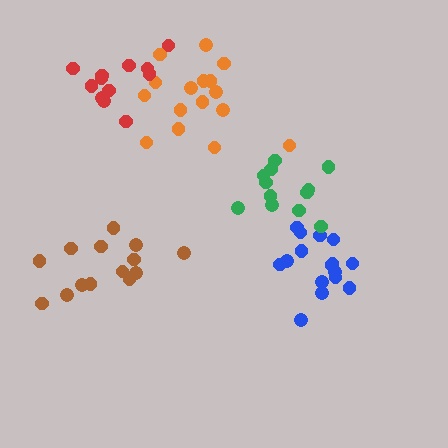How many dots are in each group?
Group 1: 16 dots, Group 2: 16 dots, Group 3: 14 dots, Group 4: 12 dots, Group 5: 12 dots (70 total).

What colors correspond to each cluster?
The clusters are colored: blue, orange, brown, green, red.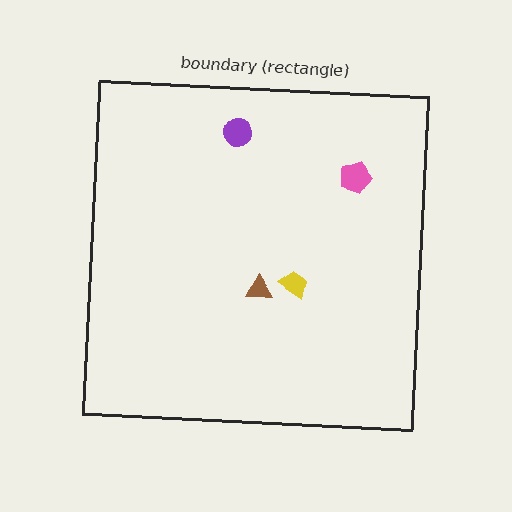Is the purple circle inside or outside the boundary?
Inside.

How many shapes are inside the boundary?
4 inside, 0 outside.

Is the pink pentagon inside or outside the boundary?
Inside.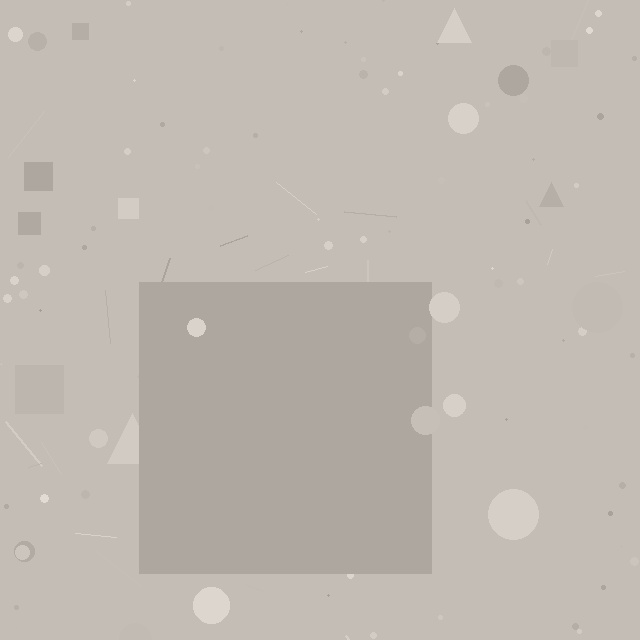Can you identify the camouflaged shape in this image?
The camouflaged shape is a square.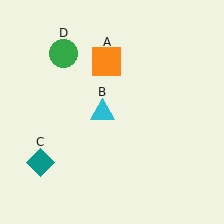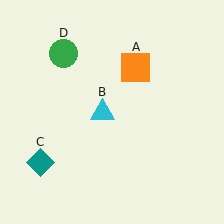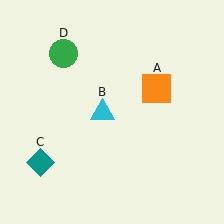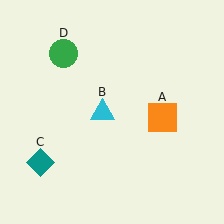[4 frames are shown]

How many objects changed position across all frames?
1 object changed position: orange square (object A).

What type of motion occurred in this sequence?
The orange square (object A) rotated clockwise around the center of the scene.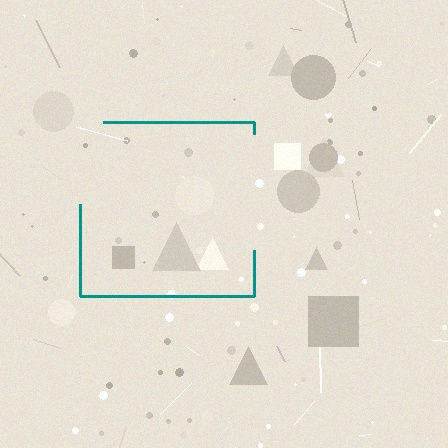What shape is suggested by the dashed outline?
The dashed outline suggests a square.